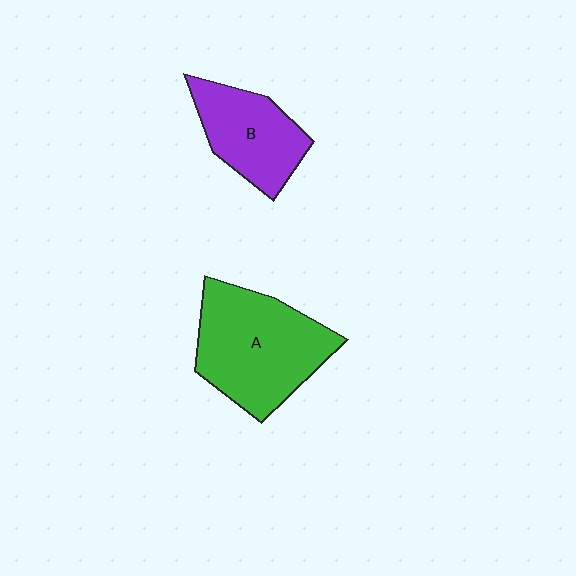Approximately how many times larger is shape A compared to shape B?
Approximately 1.5 times.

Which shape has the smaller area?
Shape B (purple).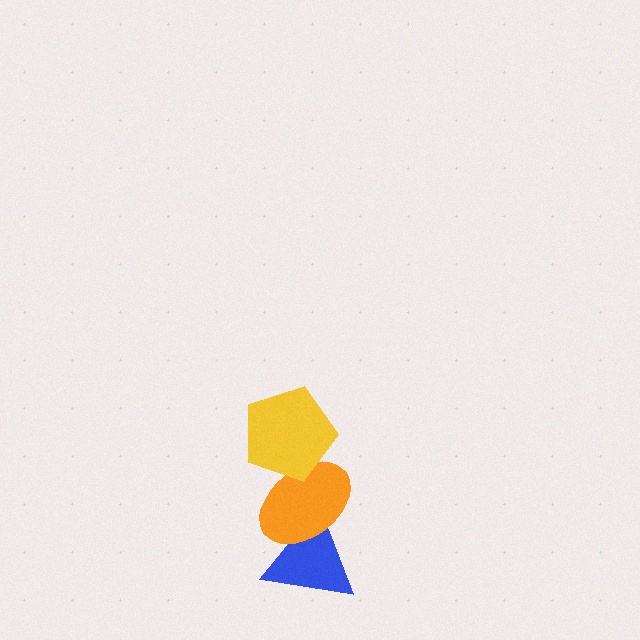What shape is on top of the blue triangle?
The orange ellipse is on top of the blue triangle.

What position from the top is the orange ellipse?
The orange ellipse is 2nd from the top.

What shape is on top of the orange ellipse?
The yellow pentagon is on top of the orange ellipse.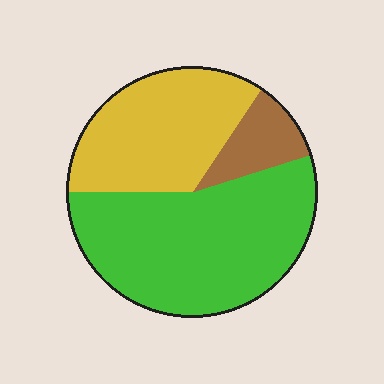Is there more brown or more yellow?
Yellow.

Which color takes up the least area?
Brown, at roughly 10%.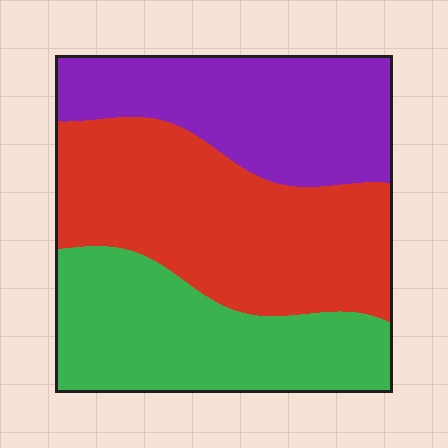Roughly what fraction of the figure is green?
Green takes up about one third (1/3) of the figure.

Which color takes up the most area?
Red, at roughly 40%.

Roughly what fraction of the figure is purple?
Purple takes up about one quarter (1/4) of the figure.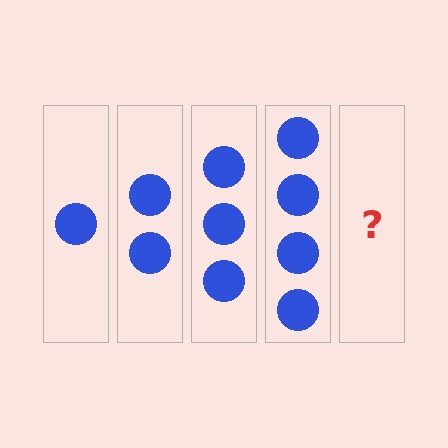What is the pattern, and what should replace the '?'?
The pattern is that each step adds one more circle. The '?' should be 5 circles.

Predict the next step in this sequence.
The next step is 5 circles.